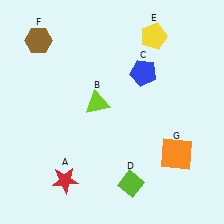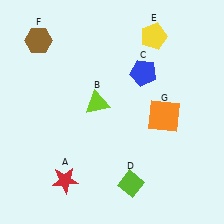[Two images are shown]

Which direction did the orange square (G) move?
The orange square (G) moved up.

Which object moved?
The orange square (G) moved up.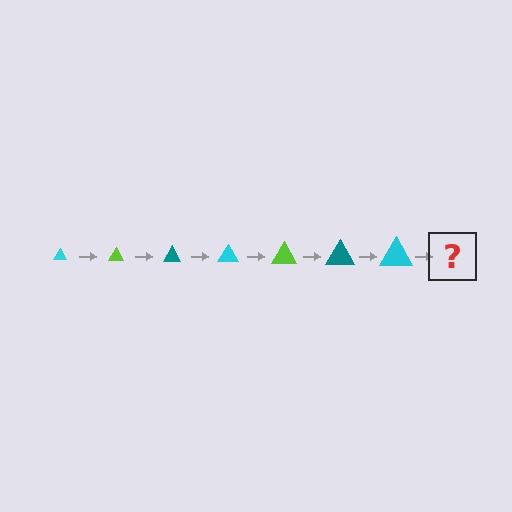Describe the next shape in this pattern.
It should be a lime triangle, larger than the previous one.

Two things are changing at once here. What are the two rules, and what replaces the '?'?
The two rules are that the triangle grows larger each step and the color cycles through cyan, lime, and teal. The '?' should be a lime triangle, larger than the previous one.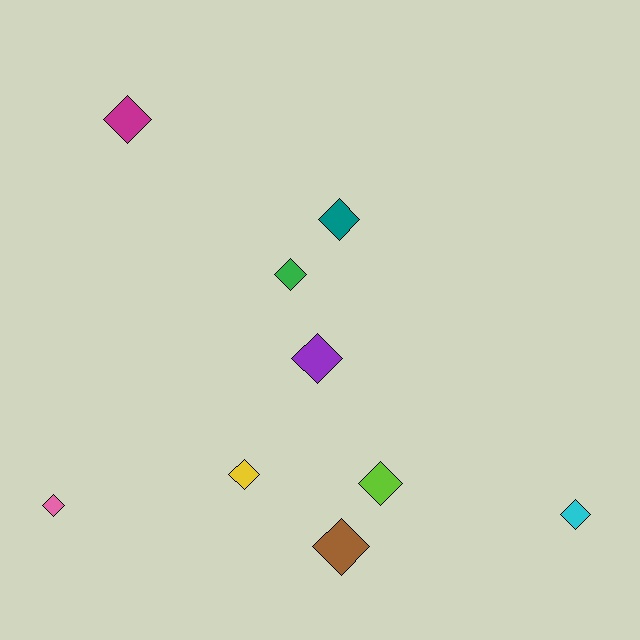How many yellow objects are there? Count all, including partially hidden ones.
There is 1 yellow object.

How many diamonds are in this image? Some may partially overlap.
There are 9 diamonds.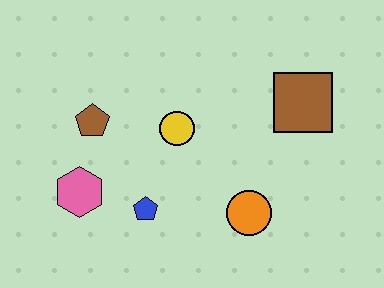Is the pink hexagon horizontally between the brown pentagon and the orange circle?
No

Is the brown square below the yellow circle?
No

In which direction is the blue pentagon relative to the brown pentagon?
The blue pentagon is below the brown pentagon.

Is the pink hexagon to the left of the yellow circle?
Yes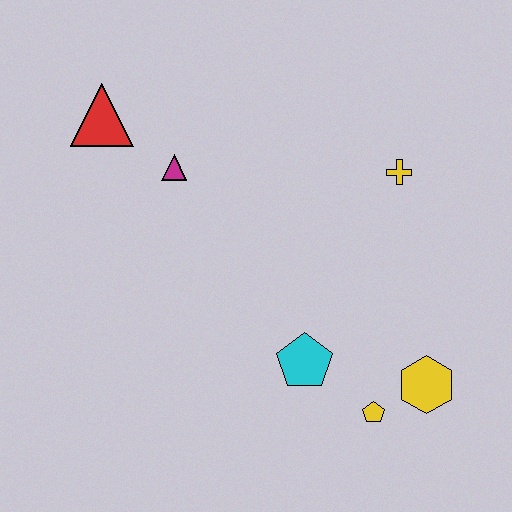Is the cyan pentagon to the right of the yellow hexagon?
No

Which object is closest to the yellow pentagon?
The yellow hexagon is closest to the yellow pentagon.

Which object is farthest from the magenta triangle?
The yellow hexagon is farthest from the magenta triangle.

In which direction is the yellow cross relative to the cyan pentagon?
The yellow cross is above the cyan pentagon.